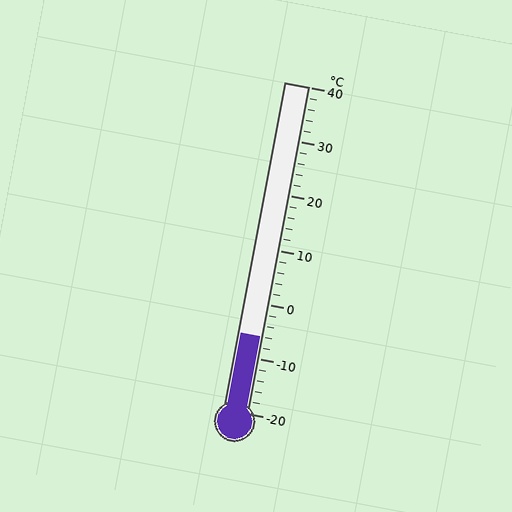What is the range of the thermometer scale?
The thermometer scale ranges from -20°C to 40°C.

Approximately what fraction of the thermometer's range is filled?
The thermometer is filled to approximately 25% of its range.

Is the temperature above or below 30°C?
The temperature is below 30°C.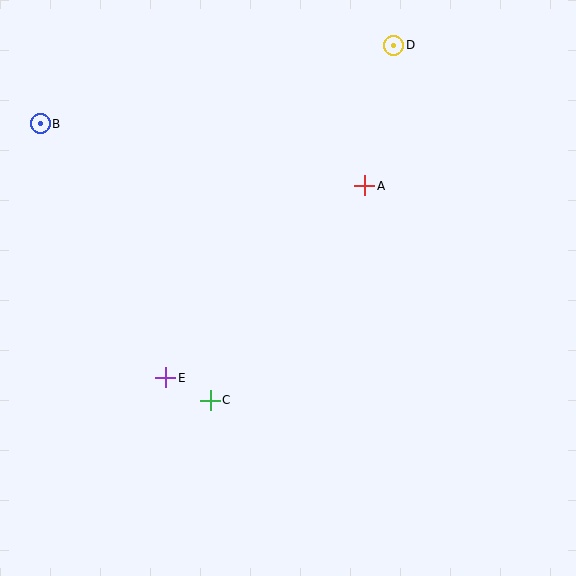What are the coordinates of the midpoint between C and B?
The midpoint between C and B is at (125, 262).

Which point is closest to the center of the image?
Point A at (365, 186) is closest to the center.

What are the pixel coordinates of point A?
Point A is at (365, 186).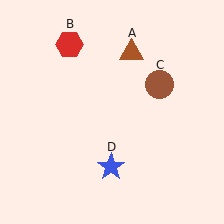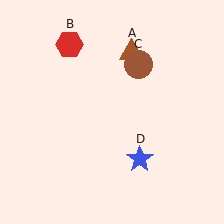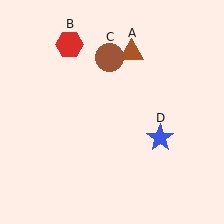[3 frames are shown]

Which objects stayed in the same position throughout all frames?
Brown triangle (object A) and red hexagon (object B) remained stationary.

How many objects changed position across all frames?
2 objects changed position: brown circle (object C), blue star (object D).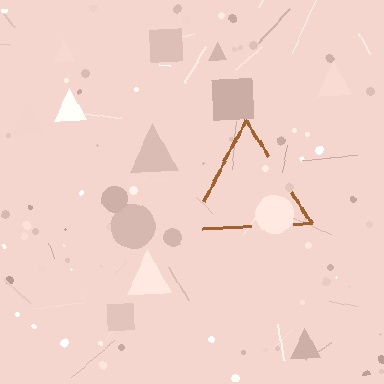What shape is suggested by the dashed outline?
The dashed outline suggests a triangle.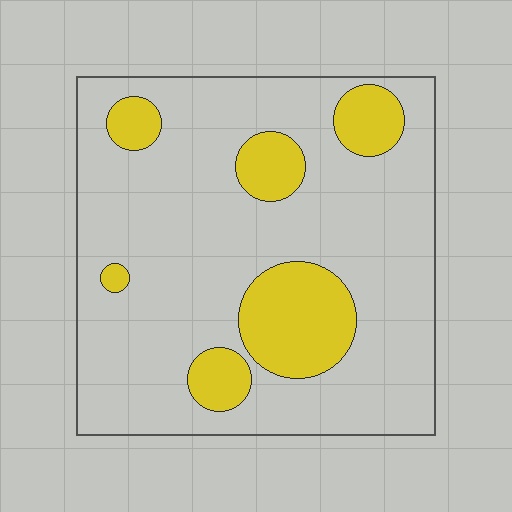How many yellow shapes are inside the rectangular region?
6.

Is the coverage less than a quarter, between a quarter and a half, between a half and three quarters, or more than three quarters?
Less than a quarter.